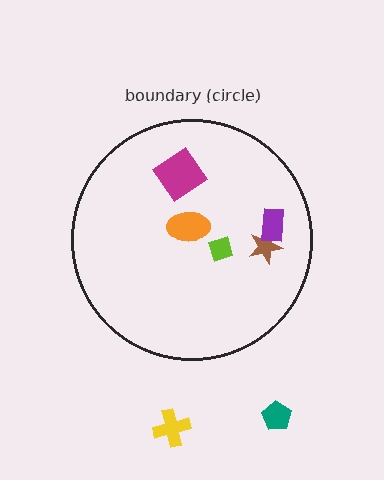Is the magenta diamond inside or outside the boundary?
Inside.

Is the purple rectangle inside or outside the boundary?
Inside.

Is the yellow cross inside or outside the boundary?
Outside.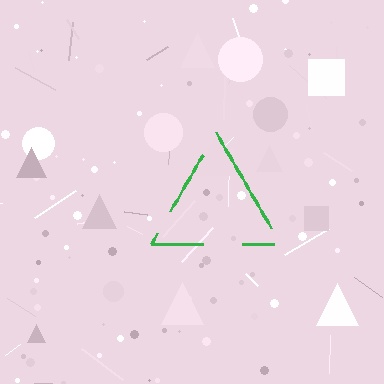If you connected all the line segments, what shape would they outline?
They would outline a triangle.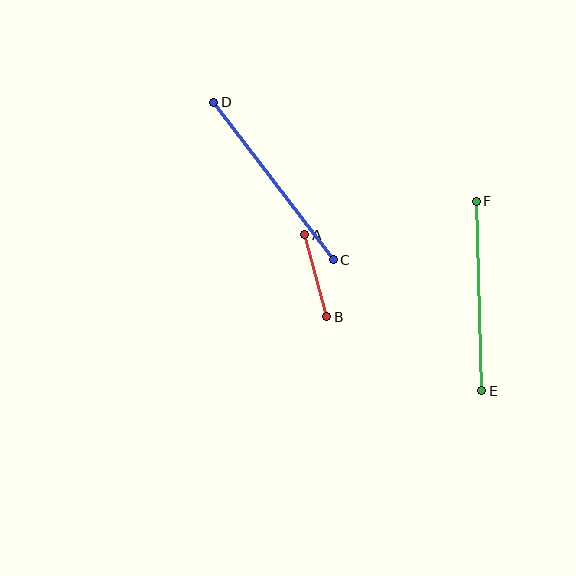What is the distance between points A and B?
The distance is approximately 85 pixels.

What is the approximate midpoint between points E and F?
The midpoint is at approximately (479, 296) pixels.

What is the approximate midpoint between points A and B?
The midpoint is at approximately (316, 276) pixels.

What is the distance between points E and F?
The distance is approximately 190 pixels.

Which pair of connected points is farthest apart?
Points C and D are farthest apart.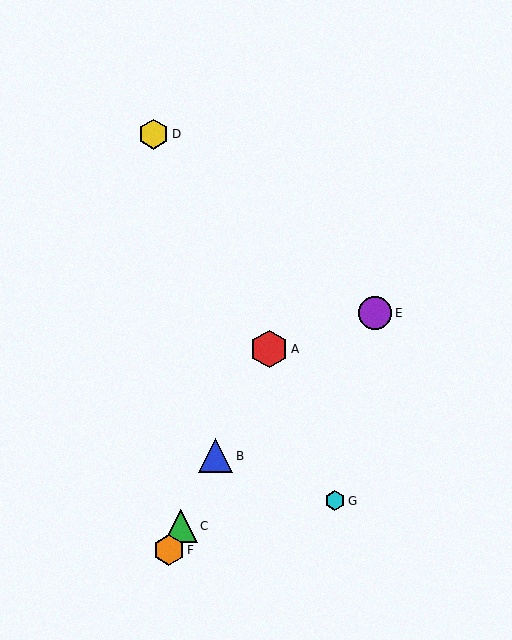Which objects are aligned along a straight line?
Objects A, B, C, F are aligned along a straight line.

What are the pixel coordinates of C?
Object C is at (181, 526).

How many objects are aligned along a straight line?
4 objects (A, B, C, F) are aligned along a straight line.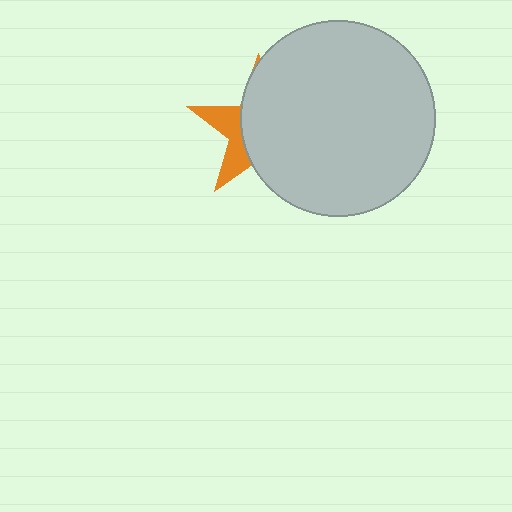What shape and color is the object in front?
The object in front is a light gray circle.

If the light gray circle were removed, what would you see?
You would see the complete orange star.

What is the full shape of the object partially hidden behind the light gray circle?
The partially hidden object is an orange star.